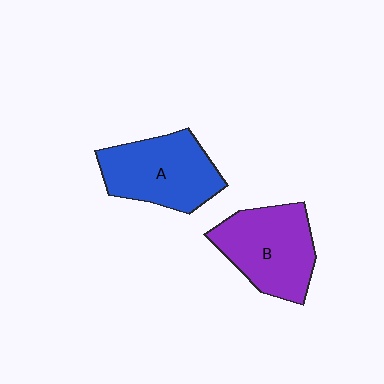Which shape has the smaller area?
Shape A (blue).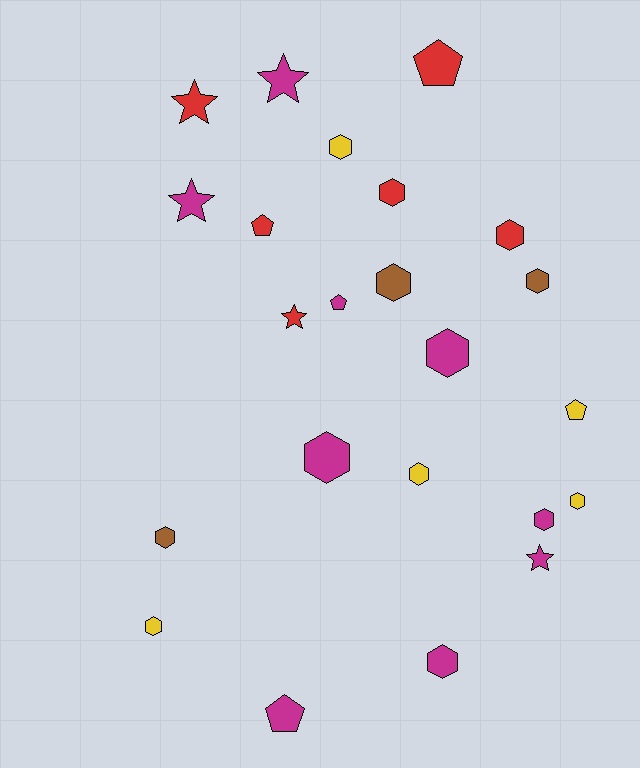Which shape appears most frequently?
Hexagon, with 13 objects.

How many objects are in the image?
There are 23 objects.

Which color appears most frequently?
Magenta, with 9 objects.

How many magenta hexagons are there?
There are 4 magenta hexagons.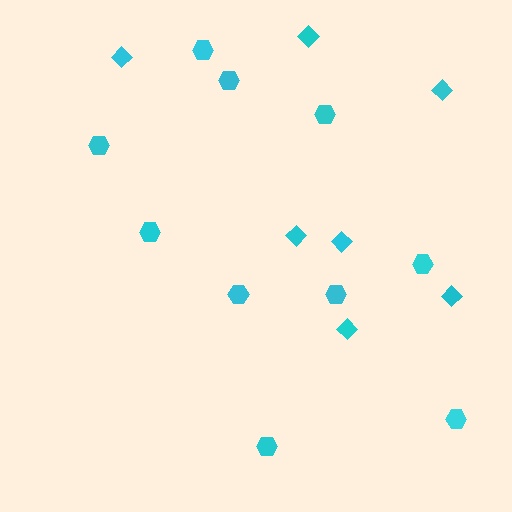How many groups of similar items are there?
There are 2 groups: one group of hexagons (10) and one group of diamonds (7).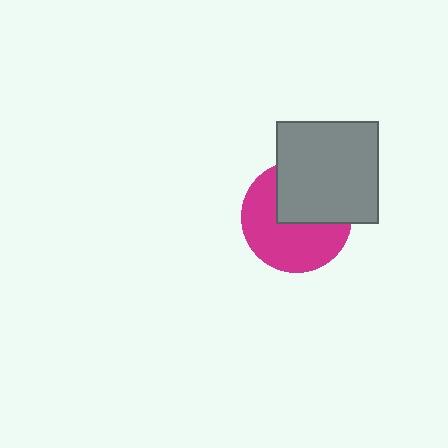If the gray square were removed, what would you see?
You would see the complete magenta circle.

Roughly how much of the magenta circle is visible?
About half of it is visible (roughly 58%).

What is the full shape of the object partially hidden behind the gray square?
The partially hidden object is a magenta circle.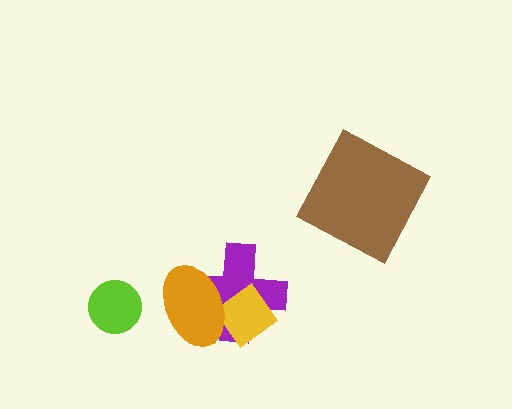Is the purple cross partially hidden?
Yes, it is partially covered by another shape.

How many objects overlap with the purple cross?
2 objects overlap with the purple cross.